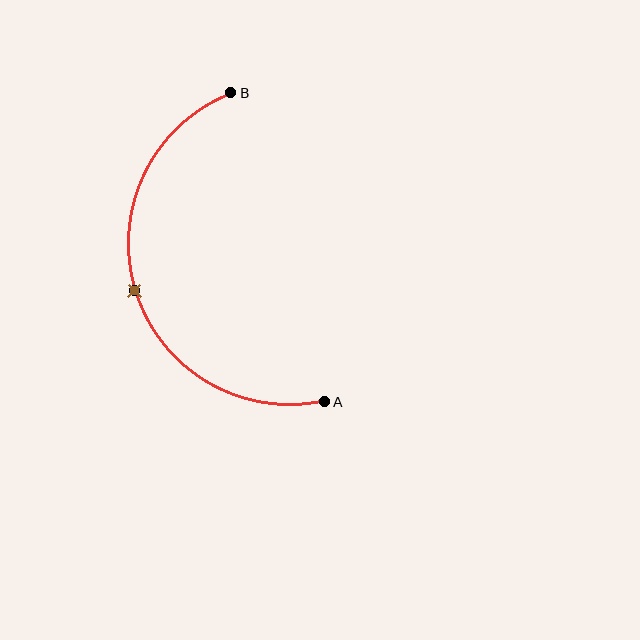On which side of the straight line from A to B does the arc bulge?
The arc bulges to the left of the straight line connecting A and B.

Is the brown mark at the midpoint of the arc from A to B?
Yes. The brown mark lies on the arc at equal arc-length from both A and B — it is the arc midpoint.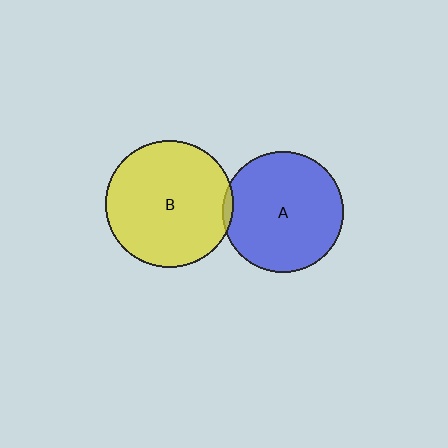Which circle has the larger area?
Circle B (yellow).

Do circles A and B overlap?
Yes.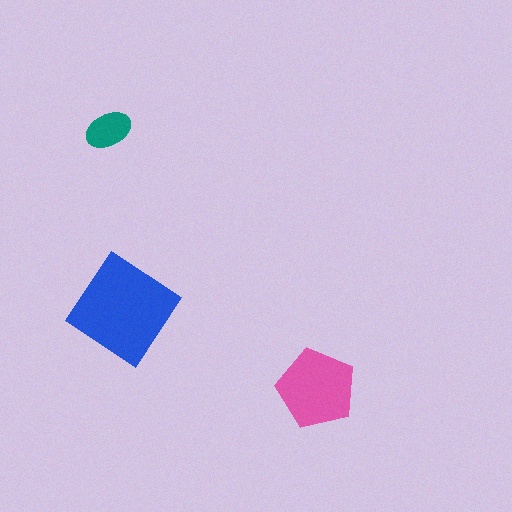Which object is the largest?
The blue diamond.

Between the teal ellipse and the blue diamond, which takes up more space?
The blue diamond.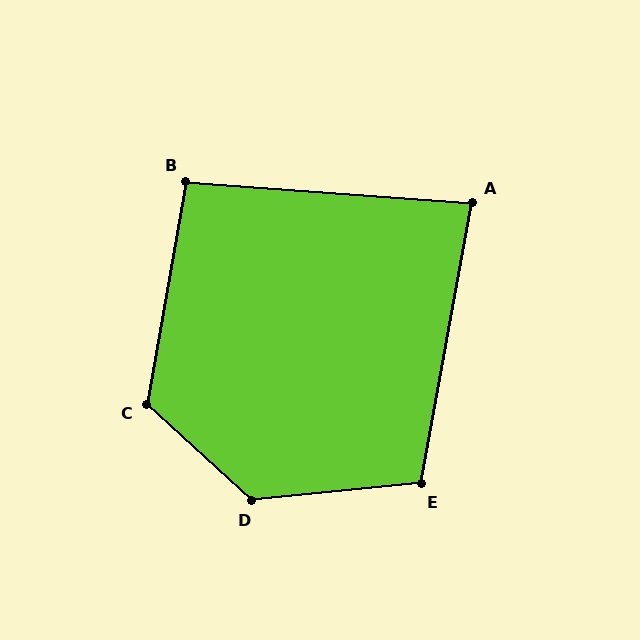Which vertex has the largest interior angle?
D, at approximately 132 degrees.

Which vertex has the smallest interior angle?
A, at approximately 84 degrees.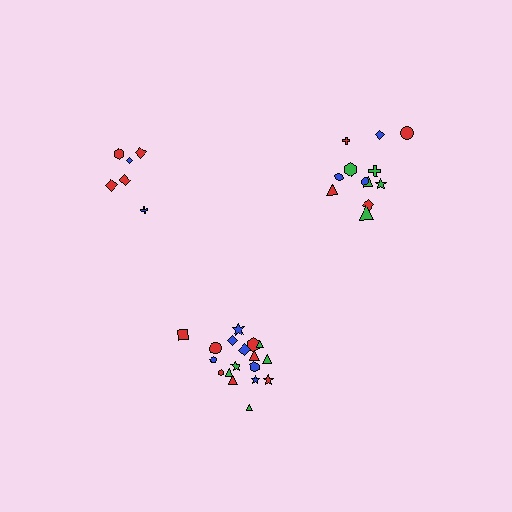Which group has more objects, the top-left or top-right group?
The top-right group.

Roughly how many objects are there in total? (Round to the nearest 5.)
Roughly 35 objects in total.